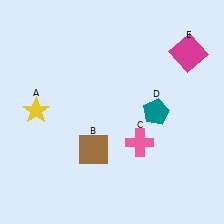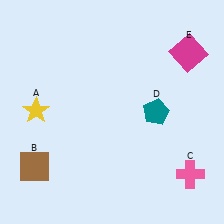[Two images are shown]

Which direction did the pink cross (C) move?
The pink cross (C) moved right.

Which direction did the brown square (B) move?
The brown square (B) moved left.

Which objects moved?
The objects that moved are: the brown square (B), the pink cross (C).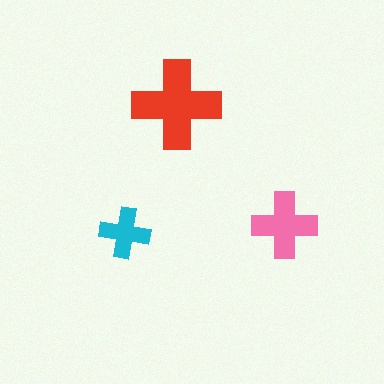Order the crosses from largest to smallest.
the red one, the pink one, the cyan one.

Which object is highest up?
The red cross is topmost.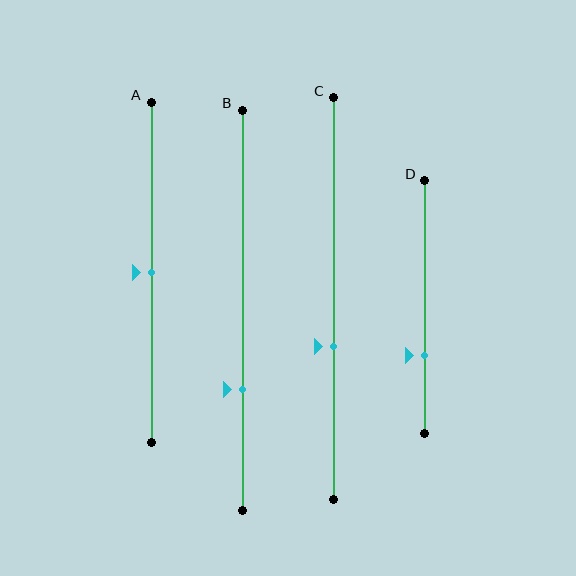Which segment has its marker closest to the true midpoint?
Segment A has its marker closest to the true midpoint.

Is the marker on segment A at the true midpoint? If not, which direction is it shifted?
Yes, the marker on segment A is at the true midpoint.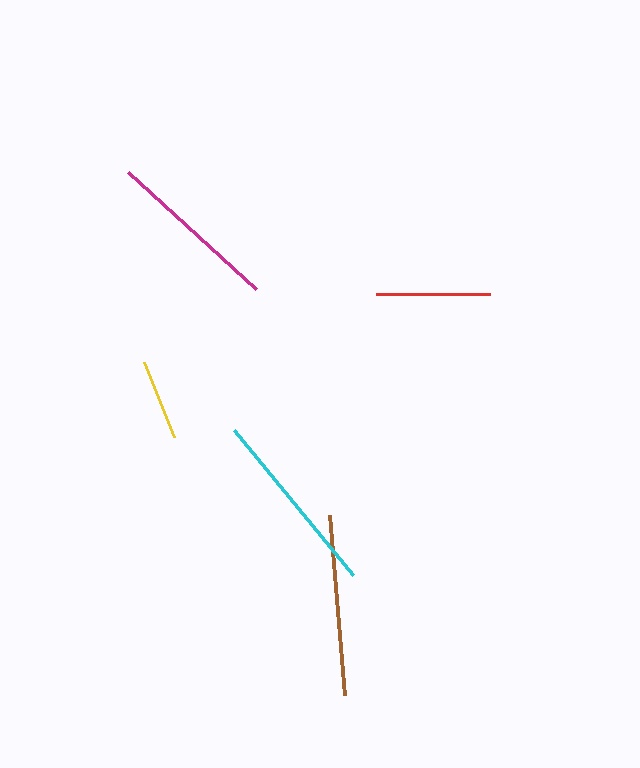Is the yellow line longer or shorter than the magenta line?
The magenta line is longer than the yellow line.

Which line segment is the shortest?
The yellow line is the shortest at approximately 81 pixels.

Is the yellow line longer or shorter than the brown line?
The brown line is longer than the yellow line.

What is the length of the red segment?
The red segment is approximately 114 pixels long.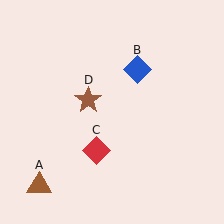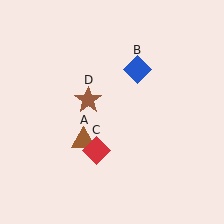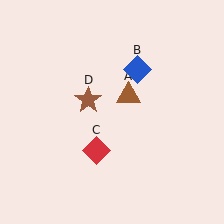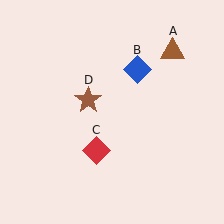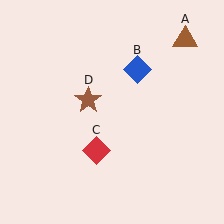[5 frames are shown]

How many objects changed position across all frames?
1 object changed position: brown triangle (object A).